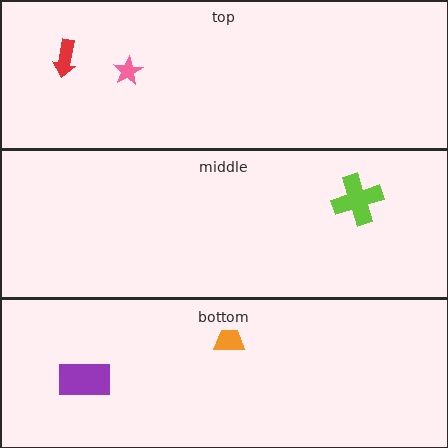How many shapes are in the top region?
2.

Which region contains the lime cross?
The middle region.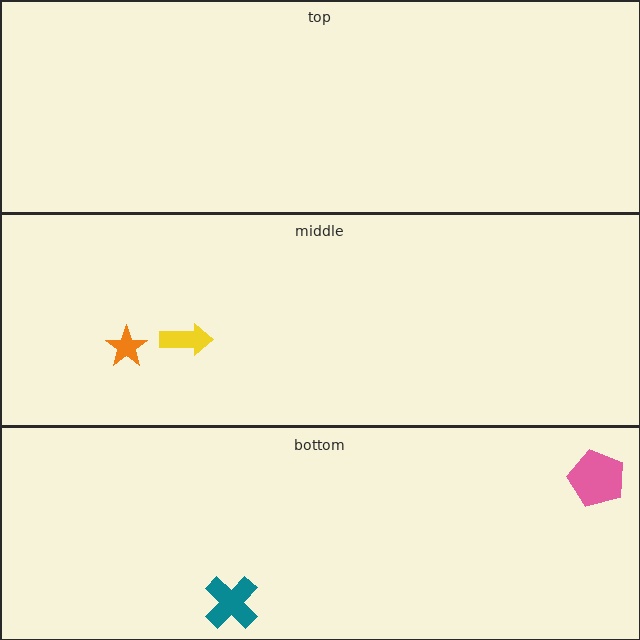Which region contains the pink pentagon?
The bottom region.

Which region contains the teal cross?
The bottom region.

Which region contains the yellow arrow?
The middle region.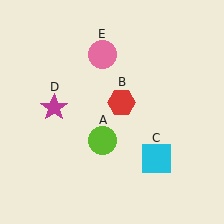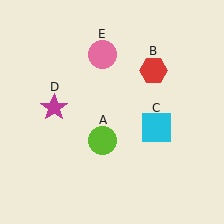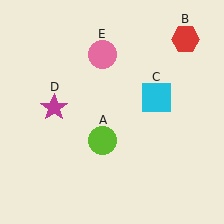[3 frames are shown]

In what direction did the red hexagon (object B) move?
The red hexagon (object B) moved up and to the right.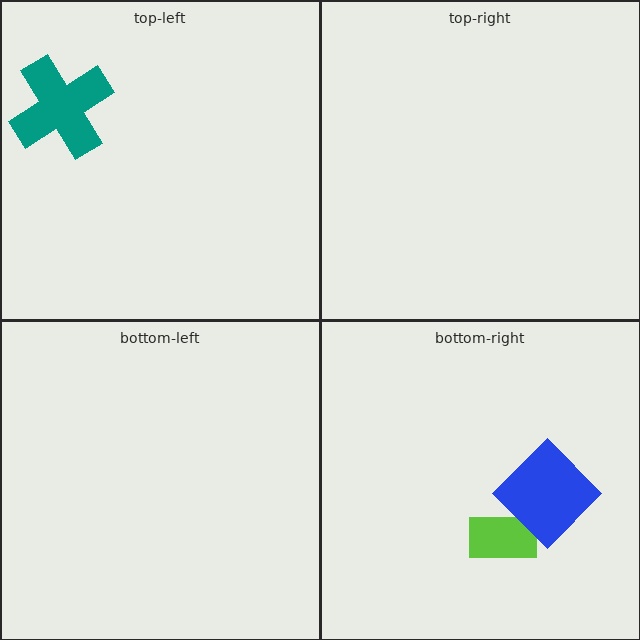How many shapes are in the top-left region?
1.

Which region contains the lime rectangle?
The bottom-right region.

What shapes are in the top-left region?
The teal cross.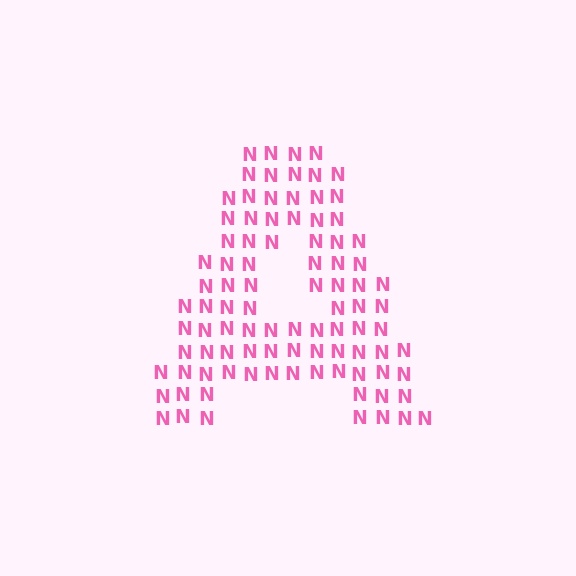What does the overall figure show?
The overall figure shows the letter A.